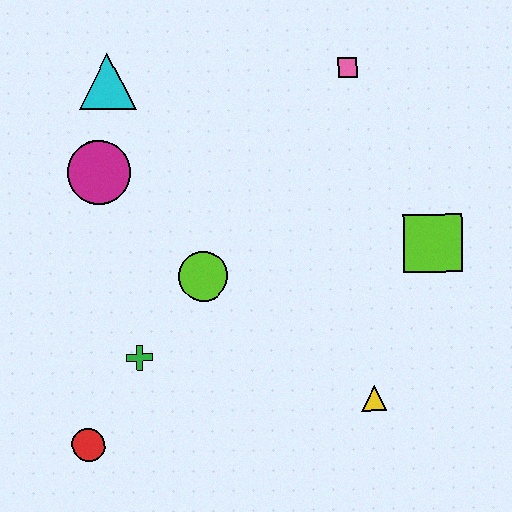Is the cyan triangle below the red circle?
No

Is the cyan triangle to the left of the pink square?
Yes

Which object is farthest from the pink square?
The red circle is farthest from the pink square.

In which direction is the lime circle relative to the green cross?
The lime circle is above the green cross.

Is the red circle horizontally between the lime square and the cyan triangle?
No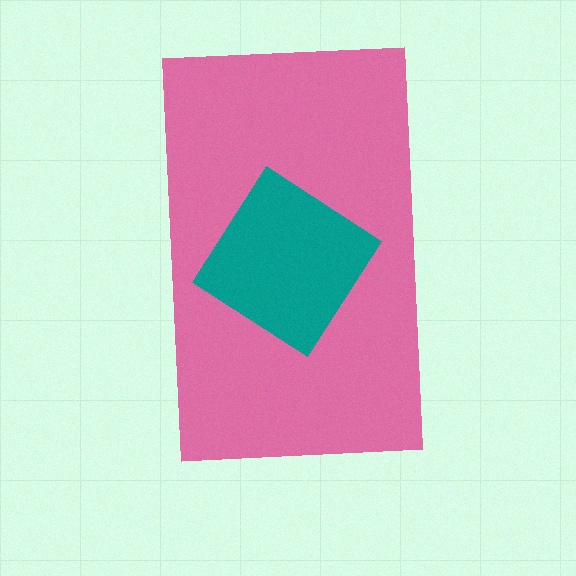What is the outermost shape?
The pink rectangle.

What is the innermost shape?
The teal diamond.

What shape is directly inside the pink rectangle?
The teal diamond.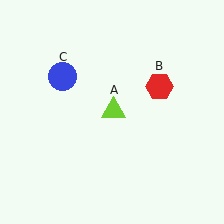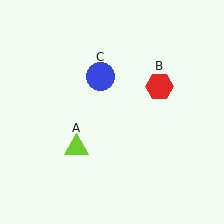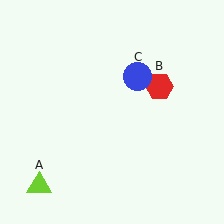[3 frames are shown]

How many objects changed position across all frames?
2 objects changed position: lime triangle (object A), blue circle (object C).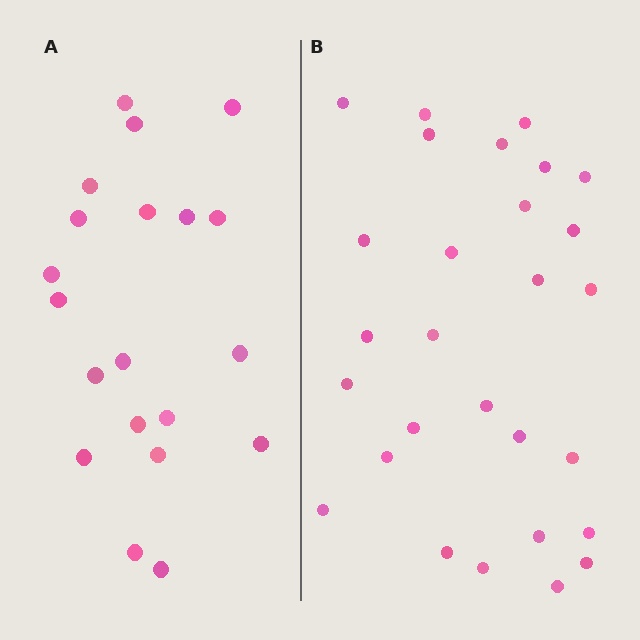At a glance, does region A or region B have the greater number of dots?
Region B (the right region) has more dots.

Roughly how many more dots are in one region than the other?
Region B has roughly 8 or so more dots than region A.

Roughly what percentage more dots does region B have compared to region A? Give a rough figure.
About 40% more.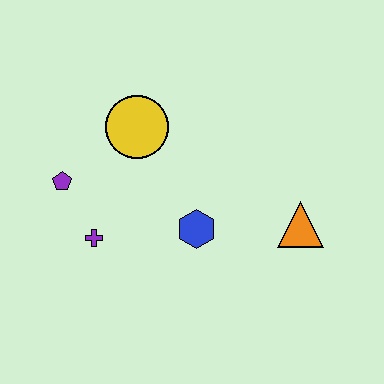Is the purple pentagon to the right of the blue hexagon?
No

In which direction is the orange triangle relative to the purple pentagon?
The orange triangle is to the right of the purple pentagon.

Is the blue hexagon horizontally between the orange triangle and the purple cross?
Yes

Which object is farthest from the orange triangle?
The purple pentagon is farthest from the orange triangle.